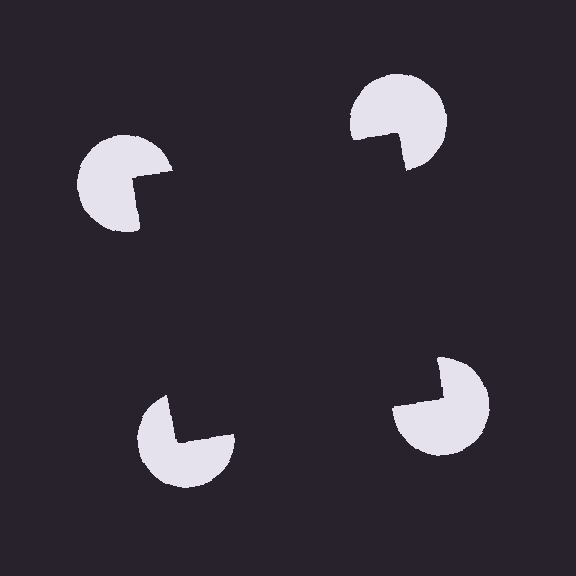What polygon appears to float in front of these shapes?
An illusory square — its edges are inferred from the aligned wedge cuts in the pac-man discs, not physically drawn.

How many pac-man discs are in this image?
There are 4 — one at each vertex of the illusory square.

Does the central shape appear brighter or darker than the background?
It typically appears slightly darker than the background, even though no actual brightness change is drawn.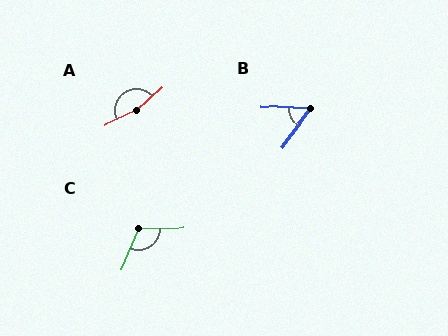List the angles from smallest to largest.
B (55°), C (115°), A (164°).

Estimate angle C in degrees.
Approximately 115 degrees.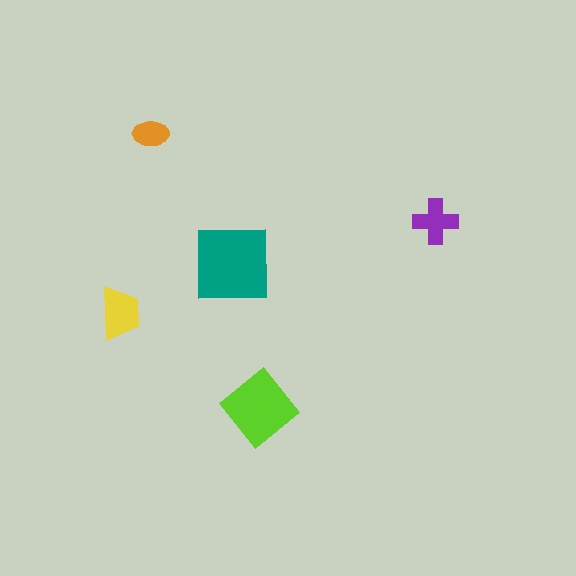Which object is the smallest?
The orange ellipse.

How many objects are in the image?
There are 5 objects in the image.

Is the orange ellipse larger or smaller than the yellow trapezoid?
Smaller.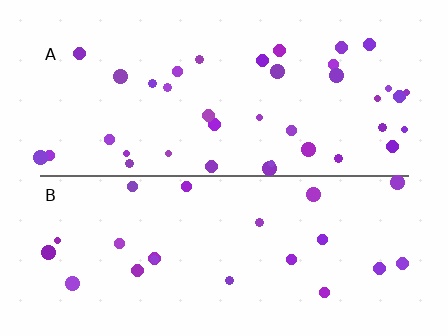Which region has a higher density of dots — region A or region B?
A (the top).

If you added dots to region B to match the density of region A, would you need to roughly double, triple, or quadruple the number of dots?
Approximately double.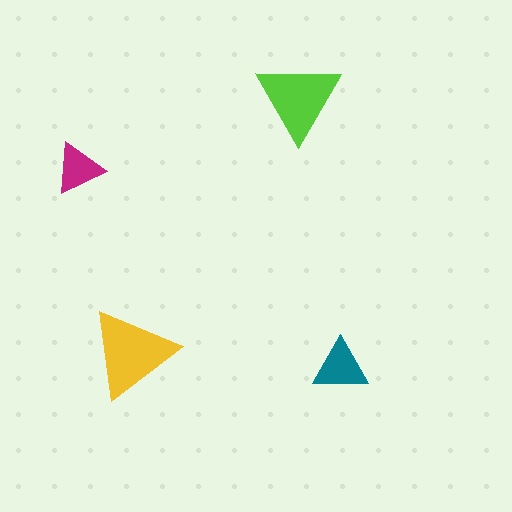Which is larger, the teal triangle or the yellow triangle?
The yellow one.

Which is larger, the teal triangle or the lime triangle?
The lime one.